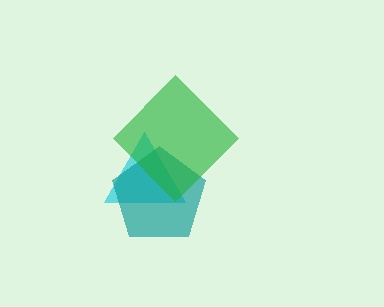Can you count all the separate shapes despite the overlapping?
Yes, there are 3 separate shapes.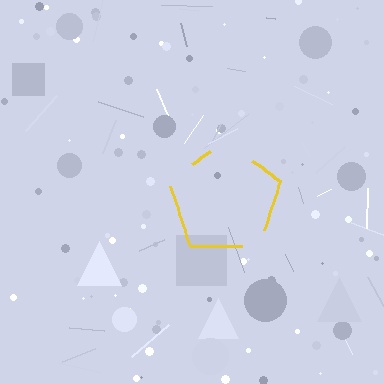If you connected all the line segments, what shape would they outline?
They would outline a pentagon.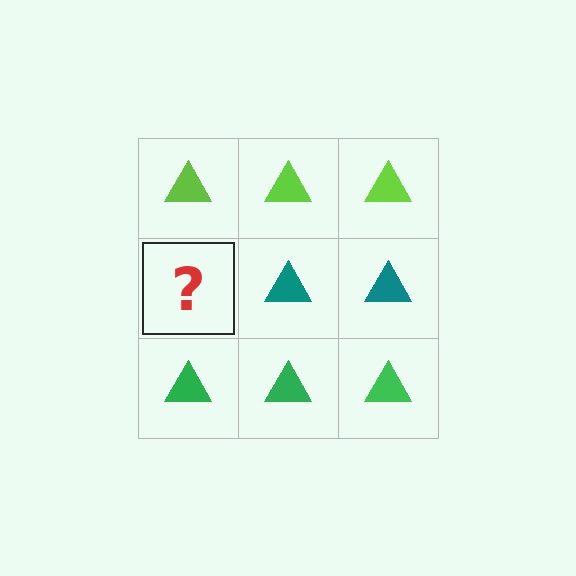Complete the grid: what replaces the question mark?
The question mark should be replaced with a teal triangle.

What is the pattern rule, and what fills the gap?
The rule is that each row has a consistent color. The gap should be filled with a teal triangle.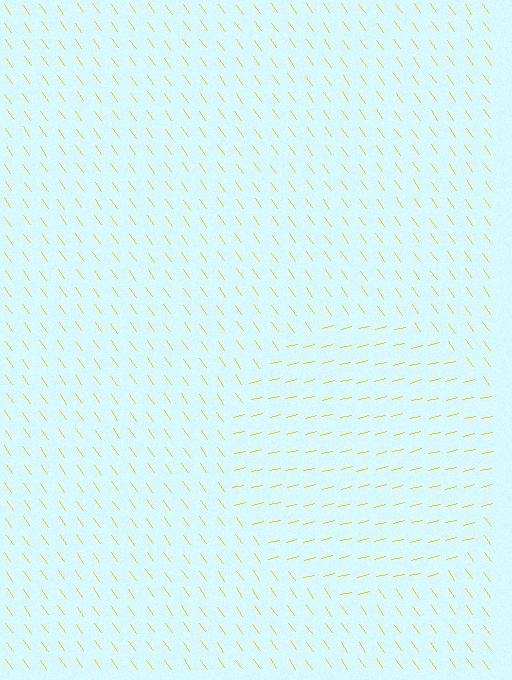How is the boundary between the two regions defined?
The boundary is defined purely by a change in line orientation (approximately 68 degrees difference). All lines are the same color and thickness.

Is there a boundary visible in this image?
Yes, there is a texture boundary formed by a change in line orientation.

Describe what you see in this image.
The image is filled with small yellow line segments. A circle region in the image has lines oriented differently from the surrounding lines, creating a visible texture boundary.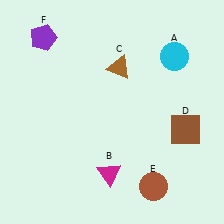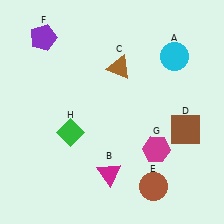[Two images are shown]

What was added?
A magenta hexagon (G), a green diamond (H) were added in Image 2.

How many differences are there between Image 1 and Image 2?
There are 2 differences between the two images.